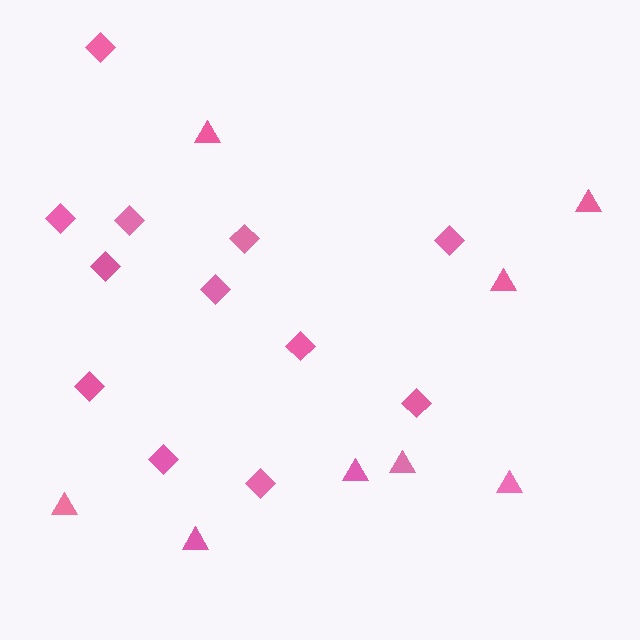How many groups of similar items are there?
There are 2 groups: one group of triangles (8) and one group of diamonds (12).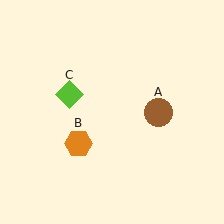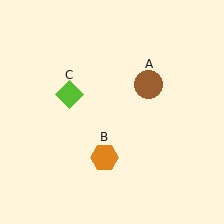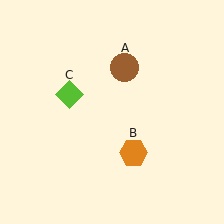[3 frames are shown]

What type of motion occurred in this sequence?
The brown circle (object A), orange hexagon (object B) rotated counterclockwise around the center of the scene.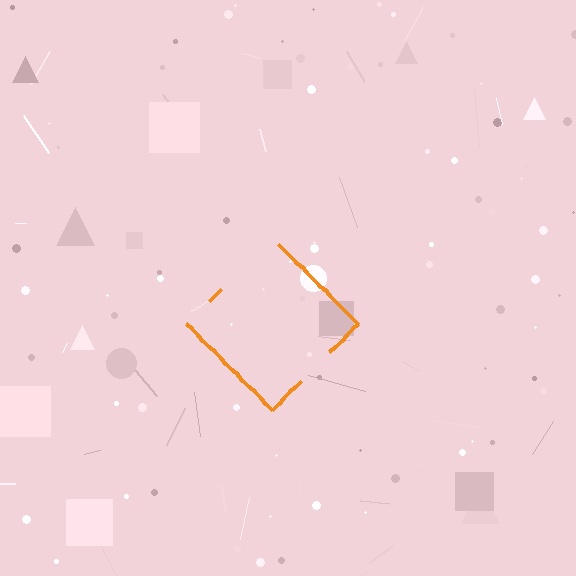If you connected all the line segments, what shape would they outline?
They would outline a diamond.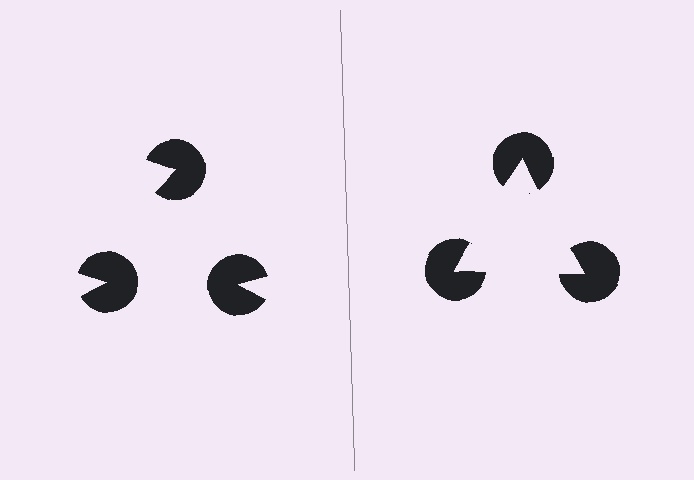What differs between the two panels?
The pac-man discs are positioned identically on both sides; only the wedge orientations differ. On the right they align to a triangle; on the left they are misaligned.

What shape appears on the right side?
An illusory triangle.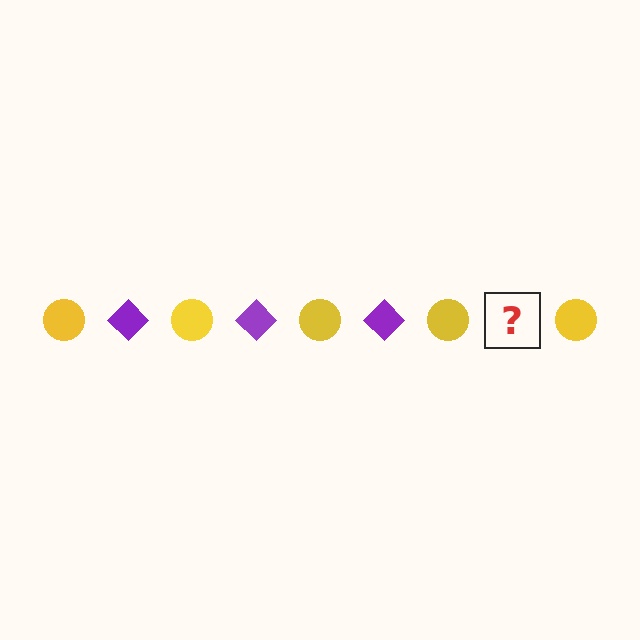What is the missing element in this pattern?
The missing element is a purple diamond.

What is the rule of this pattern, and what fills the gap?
The rule is that the pattern alternates between yellow circle and purple diamond. The gap should be filled with a purple diamond.